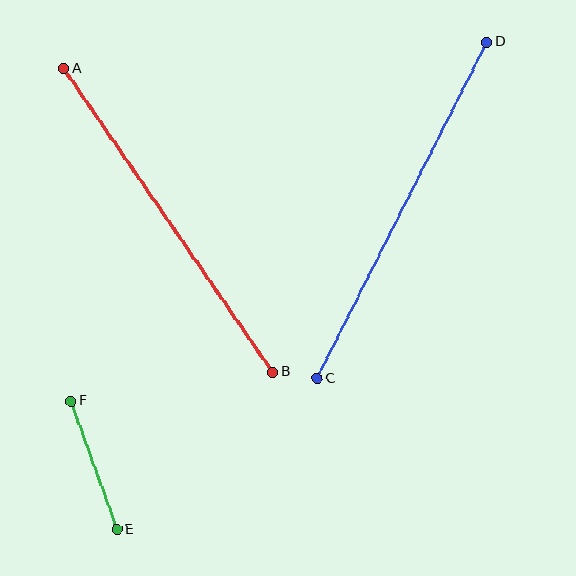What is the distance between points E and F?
The distance is approximately 136 pixels.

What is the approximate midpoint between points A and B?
The midpoint is at approximately (168, 220) pixels.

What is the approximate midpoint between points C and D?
The midpoint is at approximately (402, 210) pixels.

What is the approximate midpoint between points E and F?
The midpoint is at approximately (94, 465) pixels.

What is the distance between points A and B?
The distance is approximately 368 pixels.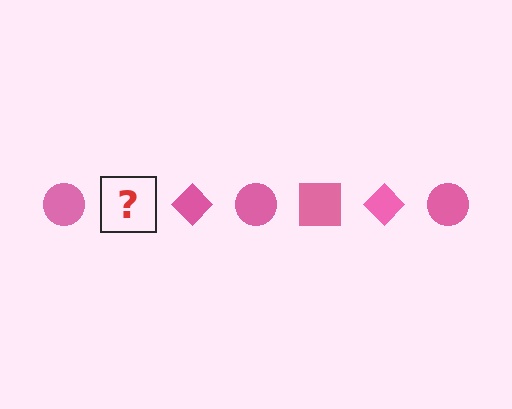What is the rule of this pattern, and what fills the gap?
The rule is that the pattern cycles through circle, square, diamond shapes in pink. The gap should be filled with a pink square.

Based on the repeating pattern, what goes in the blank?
The blank should be a pink square.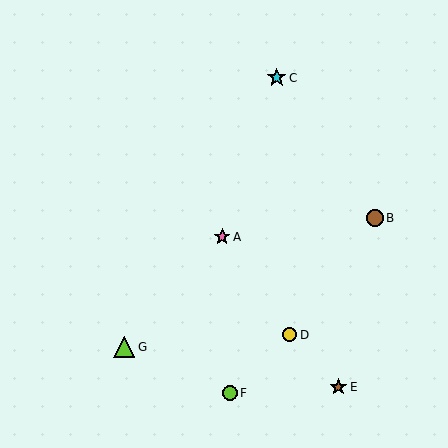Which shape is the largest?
The lime triangle (labeled G) is the largest.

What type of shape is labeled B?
Shape B is a brown circle.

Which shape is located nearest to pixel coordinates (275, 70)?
The cyan star (labeled C) at (277, 78) is nearest to that location.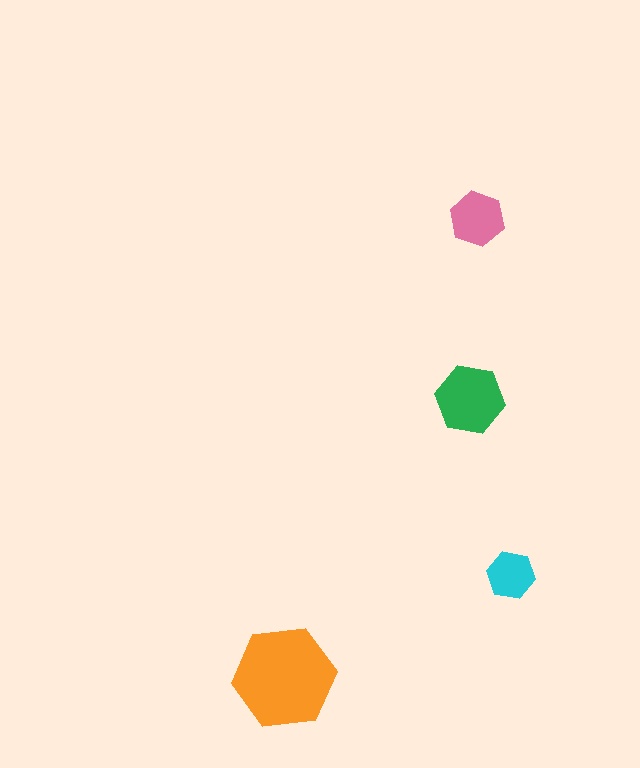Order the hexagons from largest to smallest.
the orange one, the green one, the pink one, the cyan one.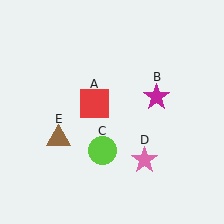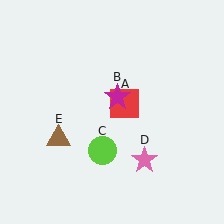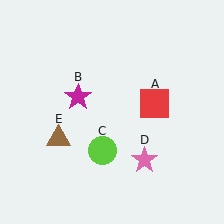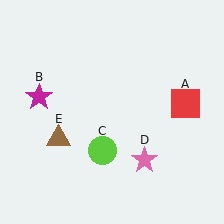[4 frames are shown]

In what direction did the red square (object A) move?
The red square (object A) moved right.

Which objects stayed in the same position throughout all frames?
Lime circle (object C) and pink star (object D) and brown triangle (object E) remained stationary.